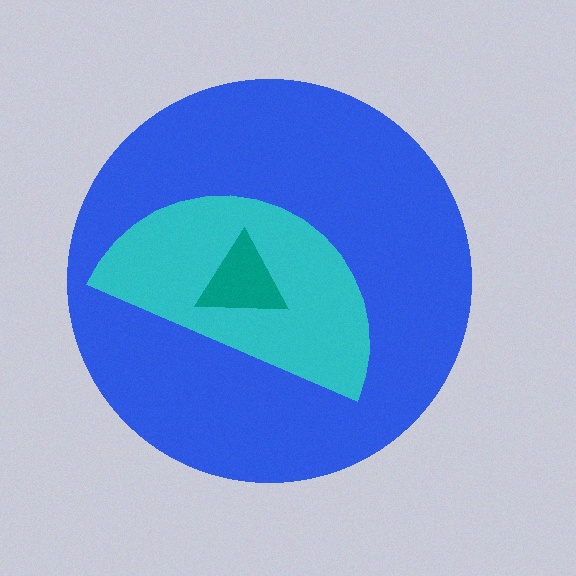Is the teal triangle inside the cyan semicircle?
Yes.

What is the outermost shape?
The blue circle.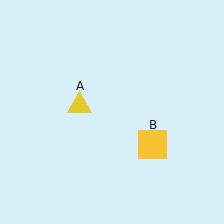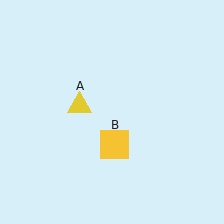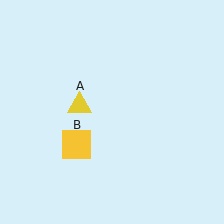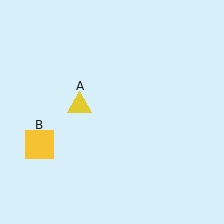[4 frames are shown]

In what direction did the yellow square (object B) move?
The yellow square (object B) moved left.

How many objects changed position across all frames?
1 object changed position: yellow square (object B).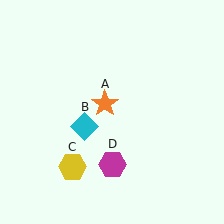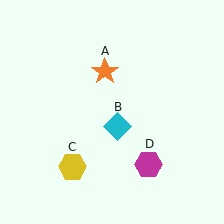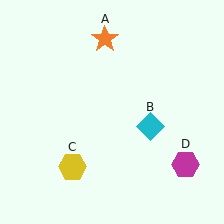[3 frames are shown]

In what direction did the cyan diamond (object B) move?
The cyan diamond (object B) moved right.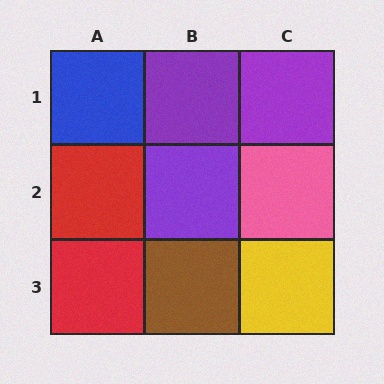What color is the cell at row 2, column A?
Red.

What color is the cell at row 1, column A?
Blue.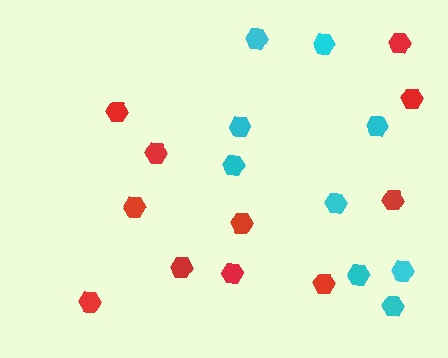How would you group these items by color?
There are 2 groups: one group of red hexagons (11) and one group of cyan hexagons (9).